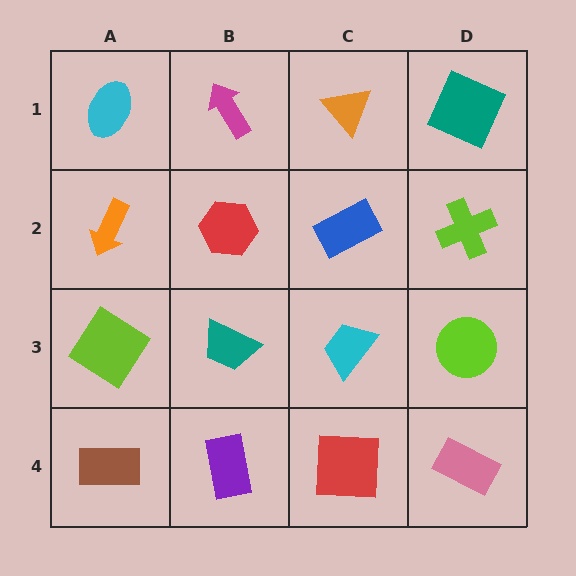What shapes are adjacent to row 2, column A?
A cyan ellipse (row 1, column A), a lime diamond (row 3, column A), a red hexagon (row 2, column B).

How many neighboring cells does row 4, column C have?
3.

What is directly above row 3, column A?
An orange arrow.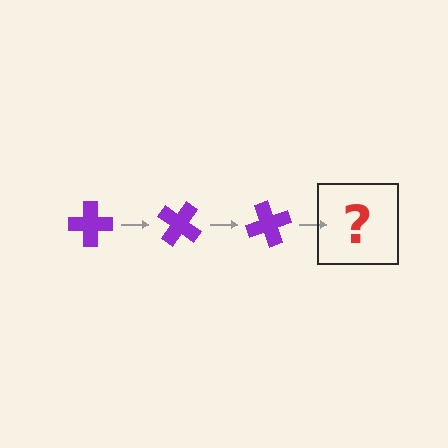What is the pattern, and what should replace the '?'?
The pattern is that the cross rotates 35 degrees each step. The '?' should be a purple cross rotated 105 degrees.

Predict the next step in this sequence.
The next step is a purple cross rotated 105 degrees.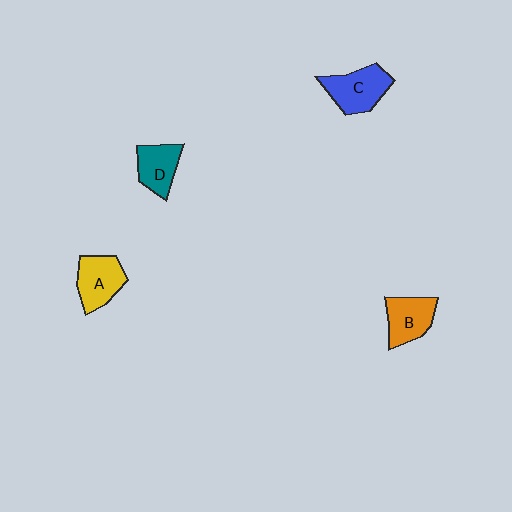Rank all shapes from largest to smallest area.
From largest to smallest: C (blue), A (yellow), B (orange), D (teal).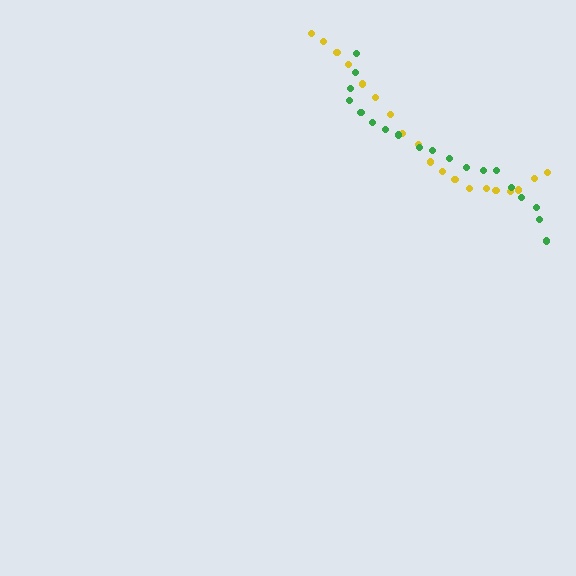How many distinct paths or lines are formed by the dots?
There are 2 distinct paths.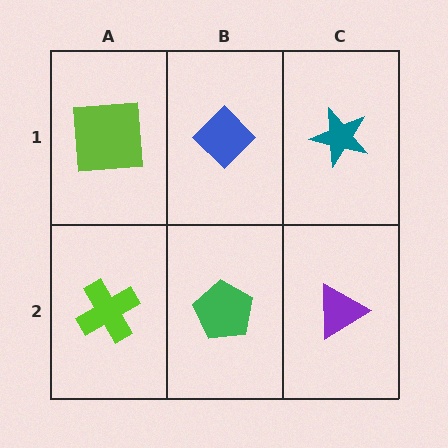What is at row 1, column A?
A lime square.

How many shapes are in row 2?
3 shapes.